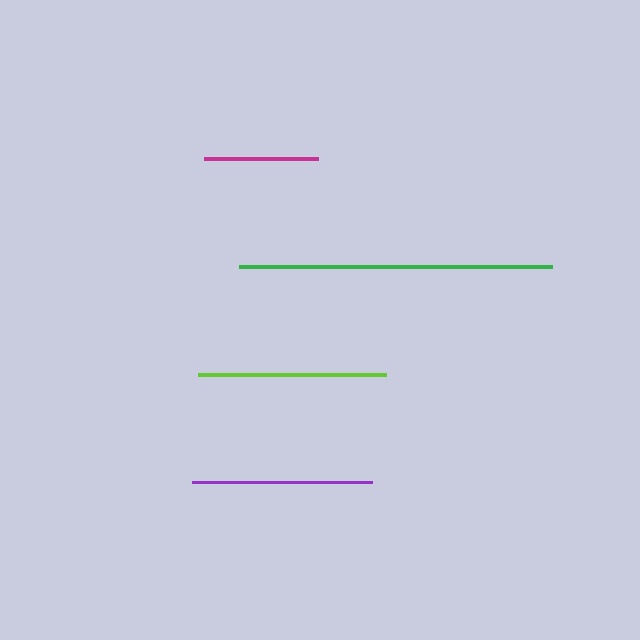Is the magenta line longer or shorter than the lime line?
The lime line is longer than the magenta line.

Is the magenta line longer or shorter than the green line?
The green line is longer than the magenta line.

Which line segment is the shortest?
The magenta line is the shortest at approximately 114 pixels.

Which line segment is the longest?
The green line is the longest at approximately 313 pixels.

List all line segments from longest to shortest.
From longest to shortest: green, lime, purple, magenta.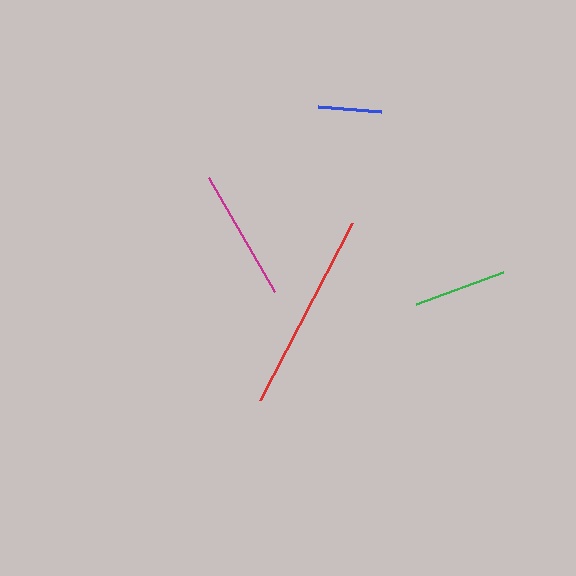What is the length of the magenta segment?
The magenta segment is approximately 132 pixels long.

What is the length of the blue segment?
The blue segment is approximately 63 pixels long.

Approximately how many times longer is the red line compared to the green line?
The red line is approximately 2.1 times the length of the green line.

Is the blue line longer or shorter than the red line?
The red line is longer than the blue line.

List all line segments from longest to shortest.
From longest to shortest: red, magenta, green, blue.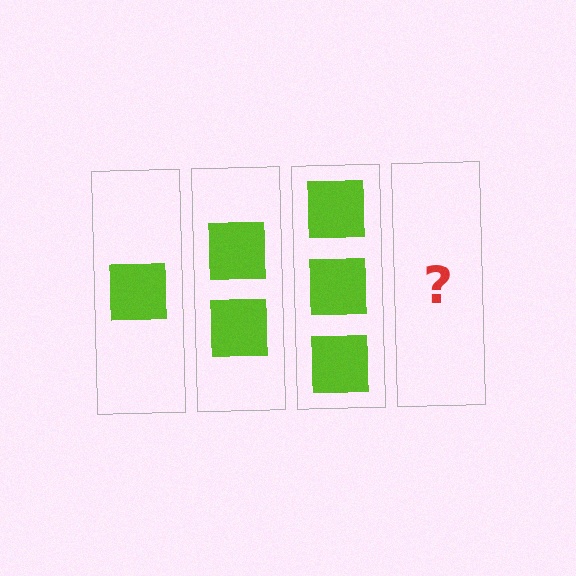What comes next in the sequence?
The next element should be 4 squares.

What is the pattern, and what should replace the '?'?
The pattern is that each step adds one more square. The '?' should be 4 squares.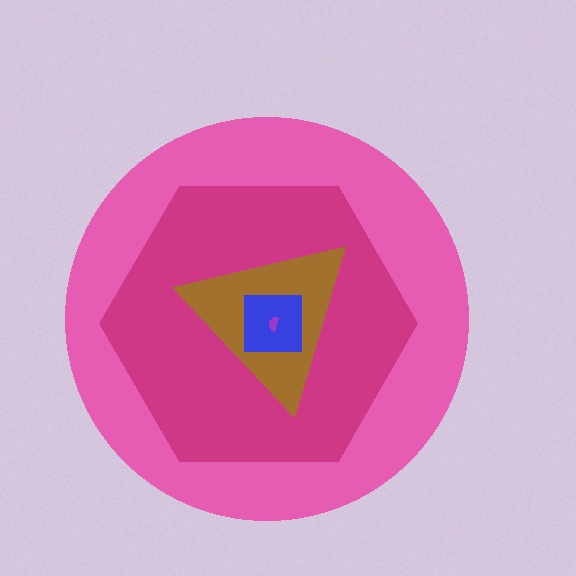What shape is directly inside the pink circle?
The magenta hexagon.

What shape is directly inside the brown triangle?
The blue square.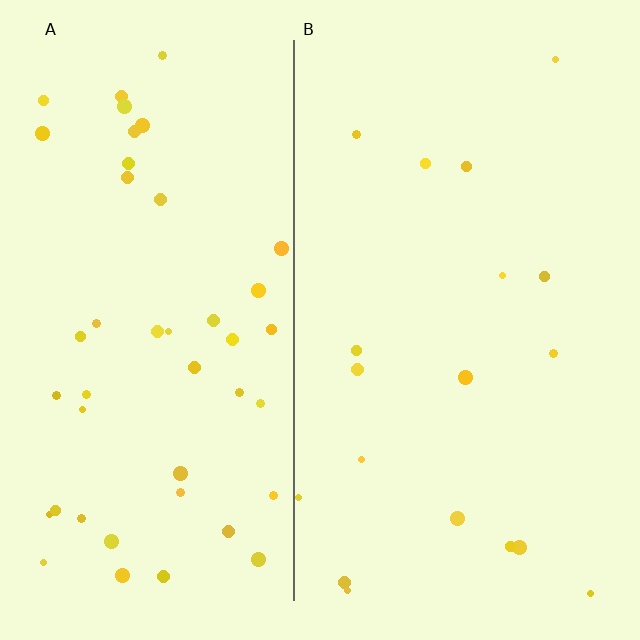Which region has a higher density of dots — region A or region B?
A (the left).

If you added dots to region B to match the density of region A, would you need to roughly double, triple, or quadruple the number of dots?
Approximately double.